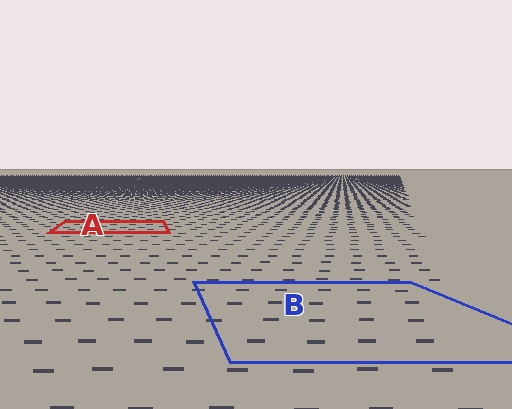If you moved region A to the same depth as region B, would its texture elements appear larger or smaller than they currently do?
They would appear larger. At a closer depth, the same texture elements are projected at a bigger on-screen size.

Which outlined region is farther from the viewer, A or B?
Region A is farther from the viewer — the texture elements inside it appear smaller and more densely packed.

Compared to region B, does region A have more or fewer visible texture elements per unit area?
Region A has more texture elements per unit area — they are packed more densely because it is farther away.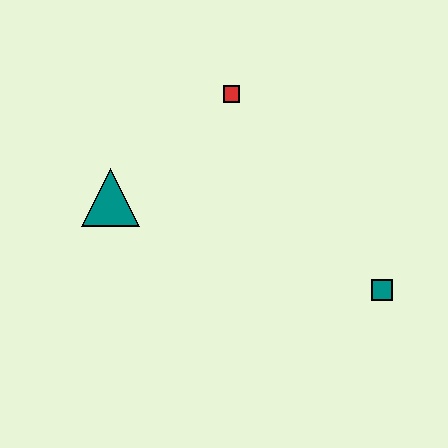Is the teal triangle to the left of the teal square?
Yes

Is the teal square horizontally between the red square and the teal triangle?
No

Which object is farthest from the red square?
The teal square is farthest from the red square.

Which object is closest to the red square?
The teal triangle is closest to the red square.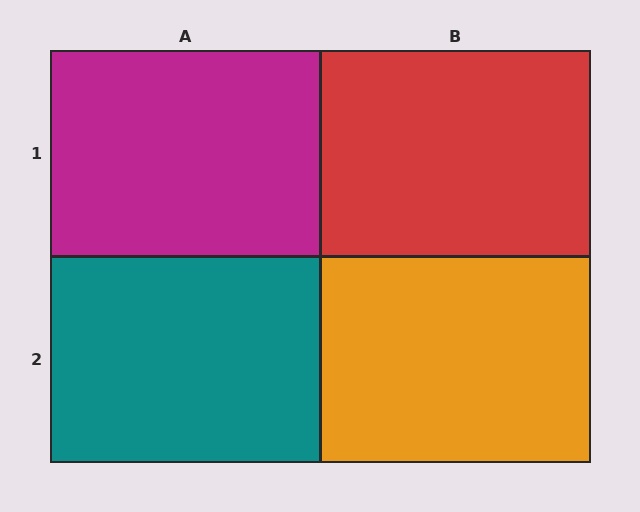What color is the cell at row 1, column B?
Red.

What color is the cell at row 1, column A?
Magenta.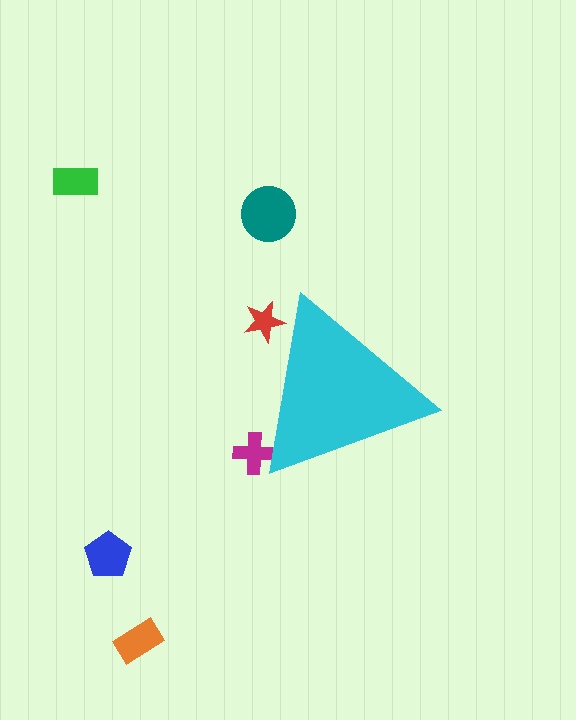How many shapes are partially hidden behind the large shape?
2 shapes are partially hidden.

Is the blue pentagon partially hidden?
No, the blue pentagon is fully visible.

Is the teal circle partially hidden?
No, the teal circle is fully visible.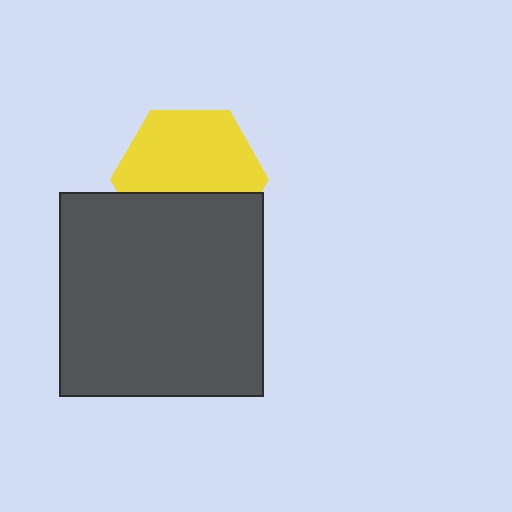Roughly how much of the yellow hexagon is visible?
About half of it is visible (roughly 62%).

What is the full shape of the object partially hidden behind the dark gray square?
The partially hidden object is a yellow hexagon.